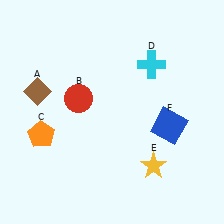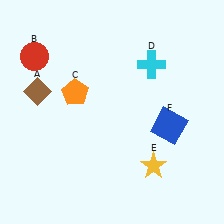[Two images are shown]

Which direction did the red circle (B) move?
The red circle (B) moved left.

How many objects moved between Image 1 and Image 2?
2 objects moved between the two images.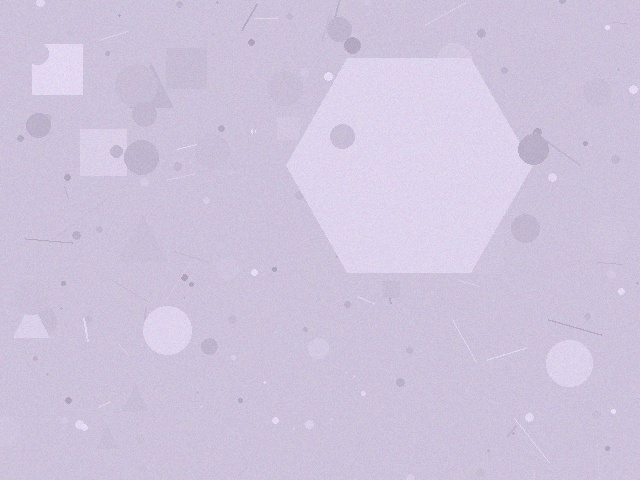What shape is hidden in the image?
A hexagon is hidden in the image.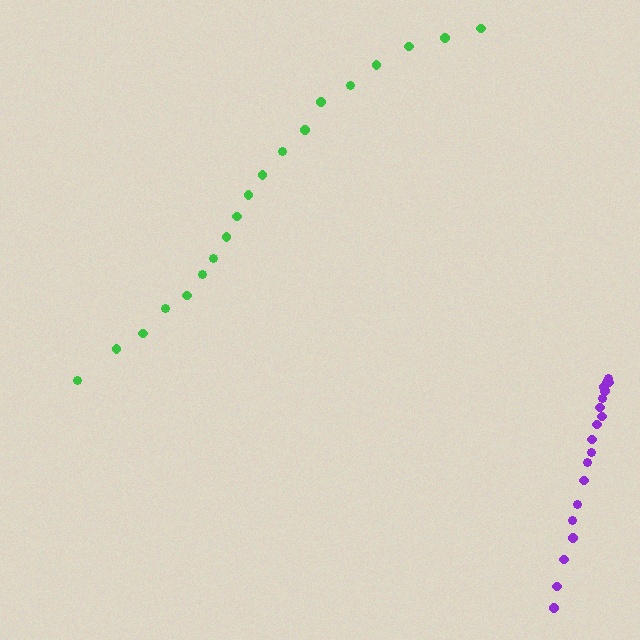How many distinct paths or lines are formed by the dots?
There are 2 distinct paths.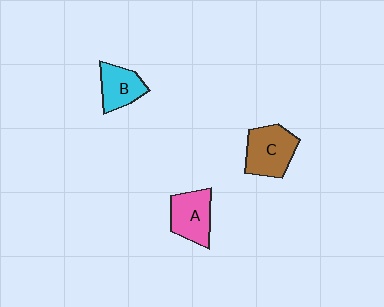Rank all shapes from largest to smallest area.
From largest to smallest: C (brown), A (pink), B (cyan).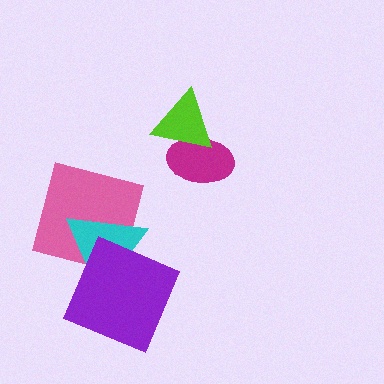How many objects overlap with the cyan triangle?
2 objects overlap with the cyan triangle.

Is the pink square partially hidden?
Yes, it is partially covered by another shape.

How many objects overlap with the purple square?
1 object overlaps with the purple square.